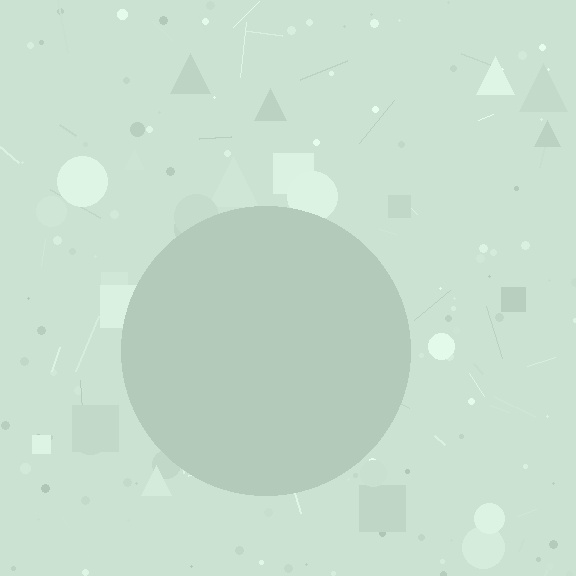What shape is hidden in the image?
A circle is hidden in the image.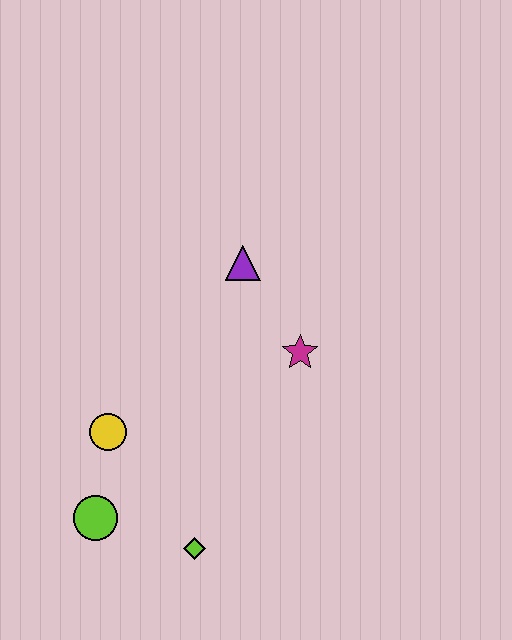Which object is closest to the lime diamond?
The lime circle is closest to the lime diamond.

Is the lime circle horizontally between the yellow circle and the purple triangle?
No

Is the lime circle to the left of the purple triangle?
Yes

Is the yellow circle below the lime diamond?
No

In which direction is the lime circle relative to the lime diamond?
The lime circle is to the left of the lime diamond.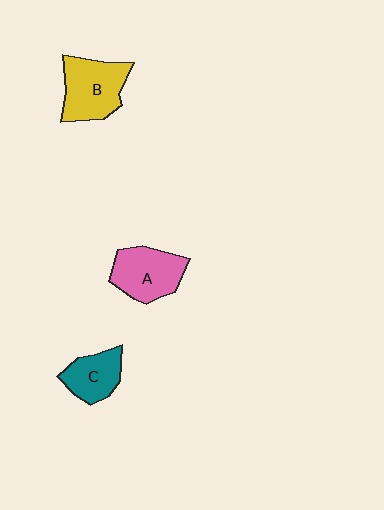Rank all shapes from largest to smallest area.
From largest to smallest: B (yellow), A (pink), C (teal).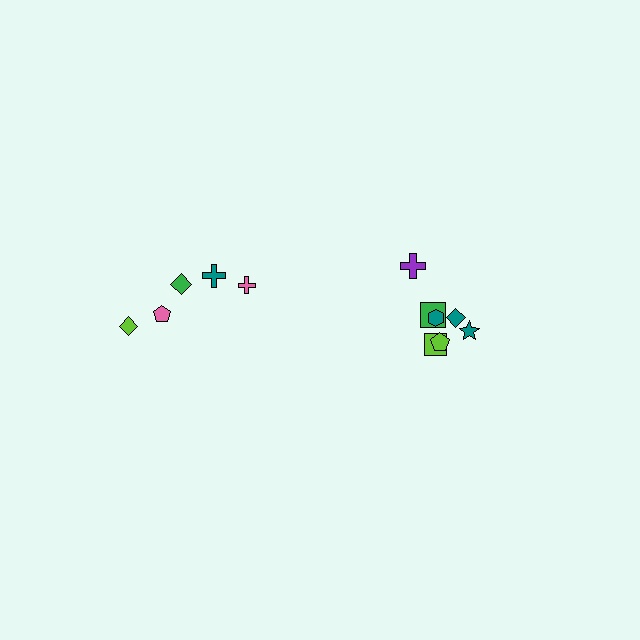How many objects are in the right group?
There are 7 objects.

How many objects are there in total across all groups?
There are 12 objects.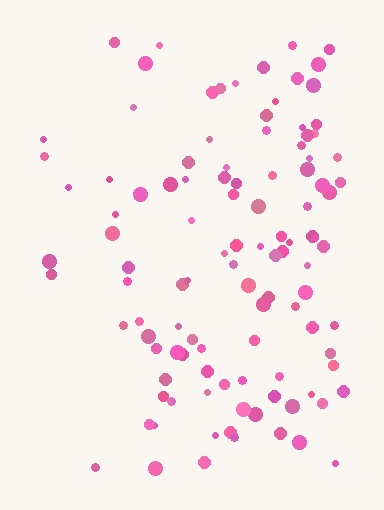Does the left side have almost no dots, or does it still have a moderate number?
Still a moderate number, just noticeably fewer than the right.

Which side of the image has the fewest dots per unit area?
The left.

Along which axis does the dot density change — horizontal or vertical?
Horizontal.